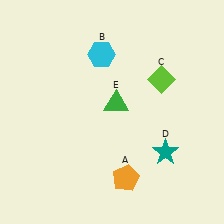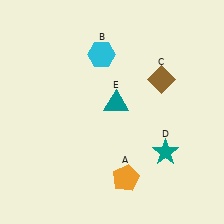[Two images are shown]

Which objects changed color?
C changed from lime to brown. E changed from green to teal.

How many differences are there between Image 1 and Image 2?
There are 2 differences between the two images.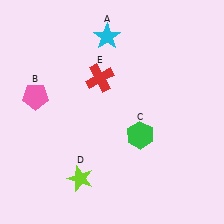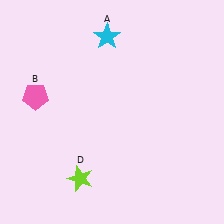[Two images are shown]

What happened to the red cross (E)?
The red cross (E) was removed in Image 2. It was in the top-left area of Image 1.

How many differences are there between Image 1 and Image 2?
There are 2 differences between the two images.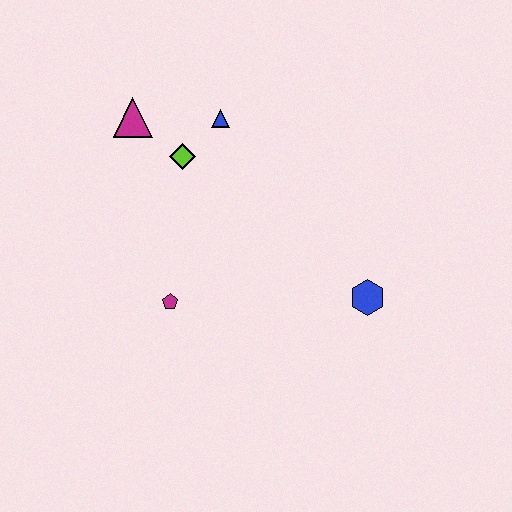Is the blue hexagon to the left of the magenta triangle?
No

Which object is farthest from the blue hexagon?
The magenta triangle is farthest from the blue hexagon.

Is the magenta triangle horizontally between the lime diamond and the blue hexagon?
No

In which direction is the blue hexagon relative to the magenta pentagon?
The blue hexagon is to the right of the magenta pentagon.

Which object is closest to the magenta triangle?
The lime diamond is closest to the magenta triangle.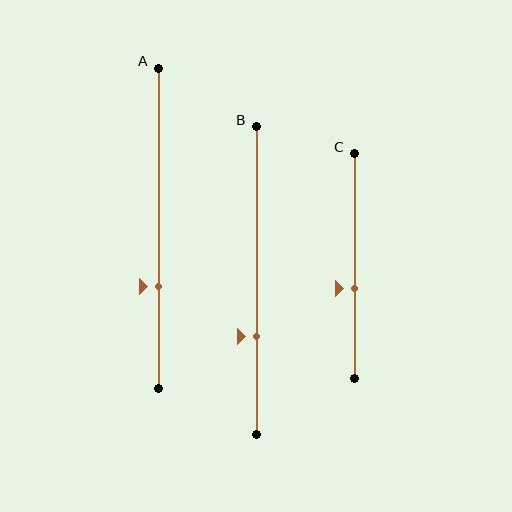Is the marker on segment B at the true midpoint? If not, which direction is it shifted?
No, the marker on segment B is shifted downward by about 18% of the segment length.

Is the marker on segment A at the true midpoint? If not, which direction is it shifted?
No, the marker on segment A is shifted downward by about 18% of the segment length.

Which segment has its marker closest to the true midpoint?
Segment C has its marker closest to the true midpoint.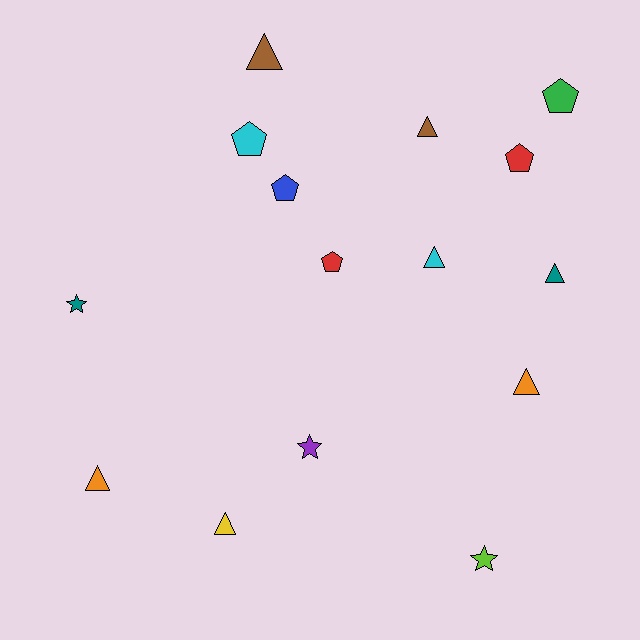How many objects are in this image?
There are 15 objects.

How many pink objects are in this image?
There are no pink objects.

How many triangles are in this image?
There are 7 triangles.